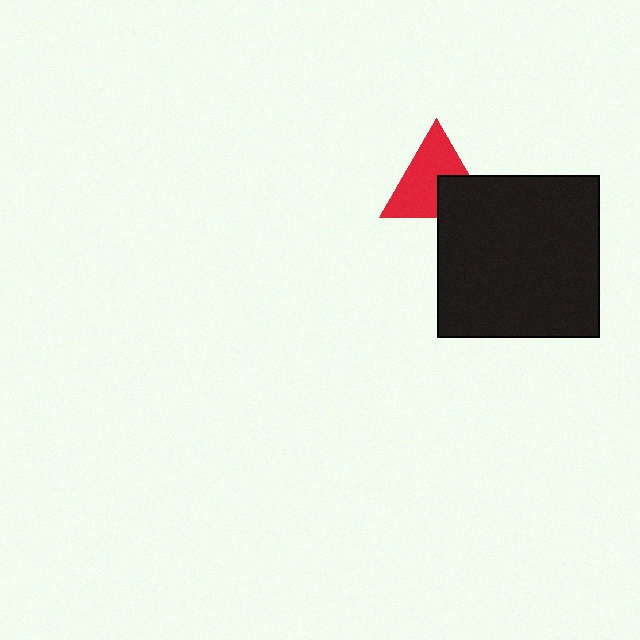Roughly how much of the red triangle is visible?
Most of it is visible (roughly 68%).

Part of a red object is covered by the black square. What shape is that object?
It is a triangle.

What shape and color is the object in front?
The object in front is a black square.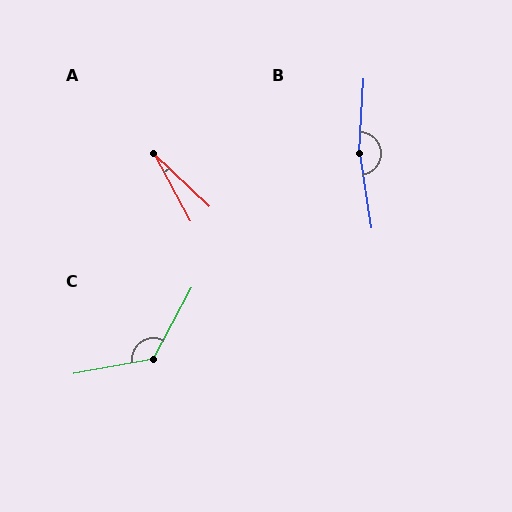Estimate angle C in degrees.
Approximately 129 degrees.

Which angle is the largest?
B, at approximately 168 degrees.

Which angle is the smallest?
A, at approximately 18 degrees.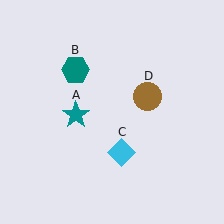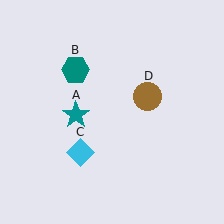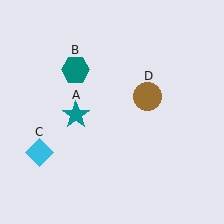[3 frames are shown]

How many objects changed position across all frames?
1 object changed position: cyan diamond (object C).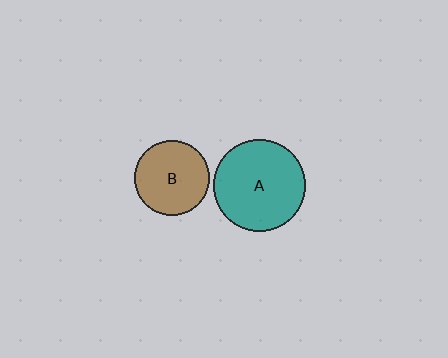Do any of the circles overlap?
No, none of the circles overlap.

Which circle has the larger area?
Circle A (teal).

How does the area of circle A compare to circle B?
Approximately 1.5 times.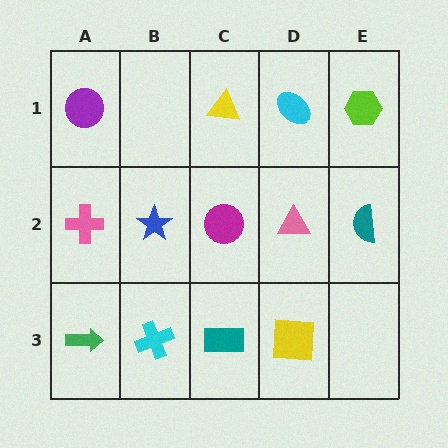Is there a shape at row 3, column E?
No, that cell is empty.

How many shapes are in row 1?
4 shapes.